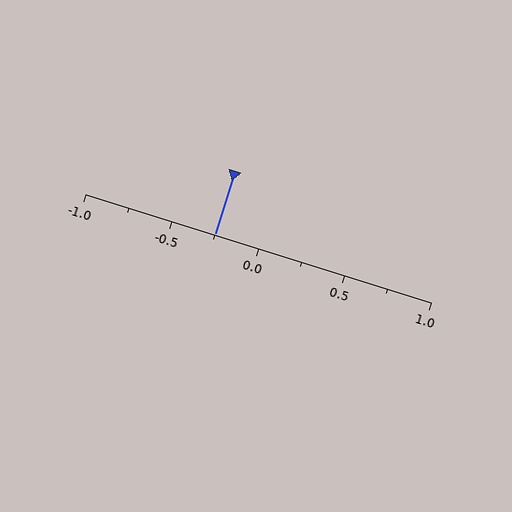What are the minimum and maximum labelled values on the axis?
The axis runs from -1.0 to 1.0.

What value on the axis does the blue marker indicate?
The marker indicates approximately -0.25.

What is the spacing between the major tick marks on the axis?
The major ticks are spaced 0.5 apart.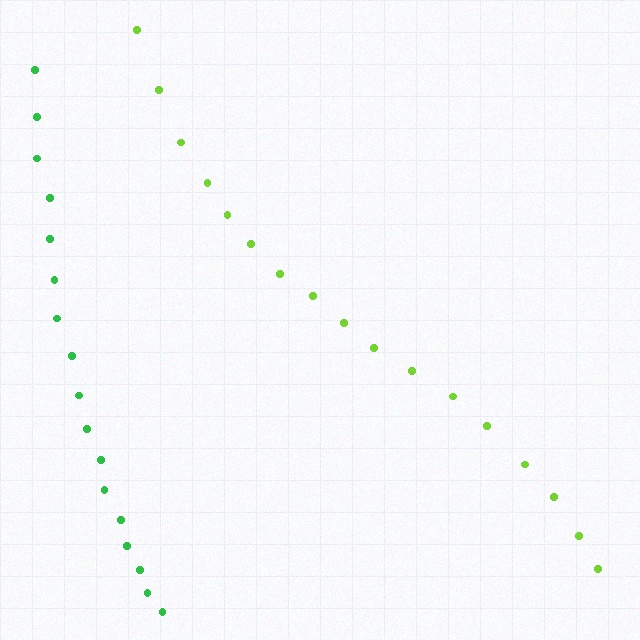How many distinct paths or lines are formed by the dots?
There are 2 distinct paths.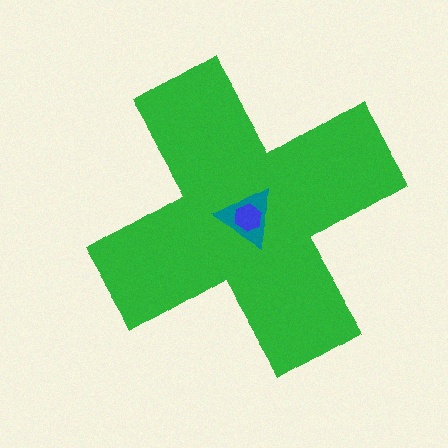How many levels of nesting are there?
3.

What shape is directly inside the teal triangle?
The blue hexagon.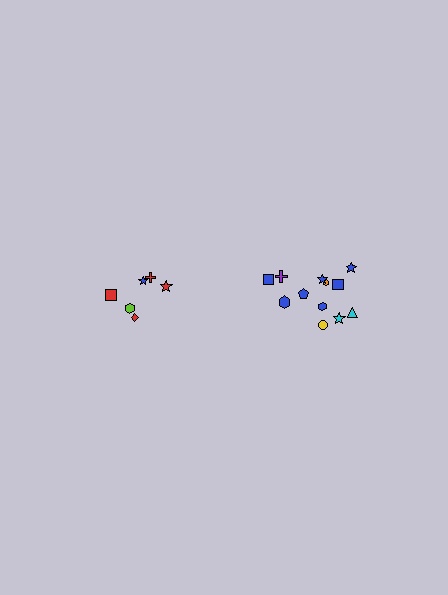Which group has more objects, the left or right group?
The right group.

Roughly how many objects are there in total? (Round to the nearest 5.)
Roughly 20 objects in total.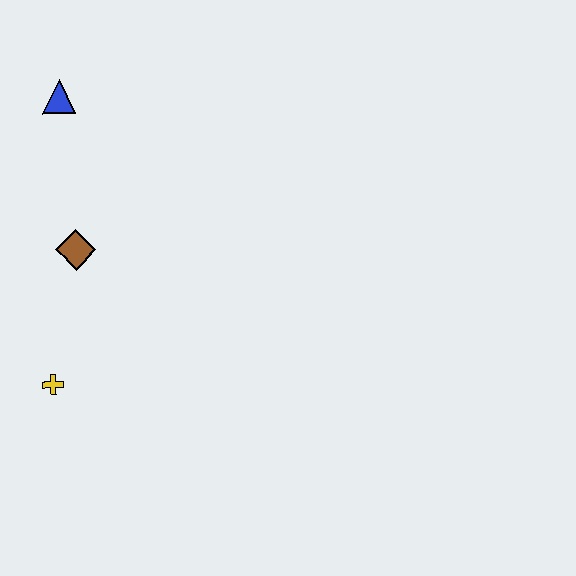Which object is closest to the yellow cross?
The brown diamond is closest to the yellow cross.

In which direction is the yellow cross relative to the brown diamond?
The yellow cross is below the brown diamond.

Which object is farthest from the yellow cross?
The blue triangle is farthest from the yellow cross.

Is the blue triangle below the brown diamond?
No